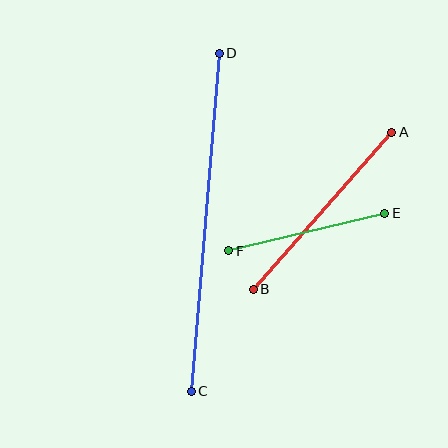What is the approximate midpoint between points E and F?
The midpoint is at approximately (307, 232) pixels.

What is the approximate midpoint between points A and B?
The midpoint is at approximately (322, 211) pixels.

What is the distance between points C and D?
The distance is approximately 339 pixels.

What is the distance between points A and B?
The distance is approximately 209 pixels.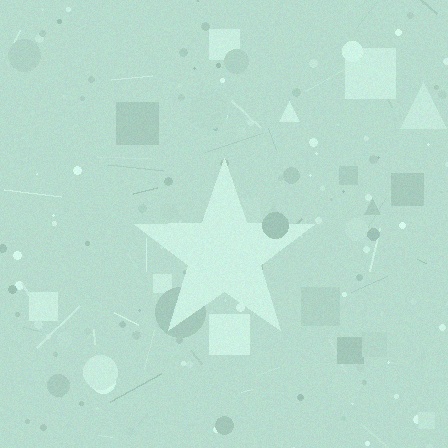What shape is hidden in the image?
A star is hidden in the image.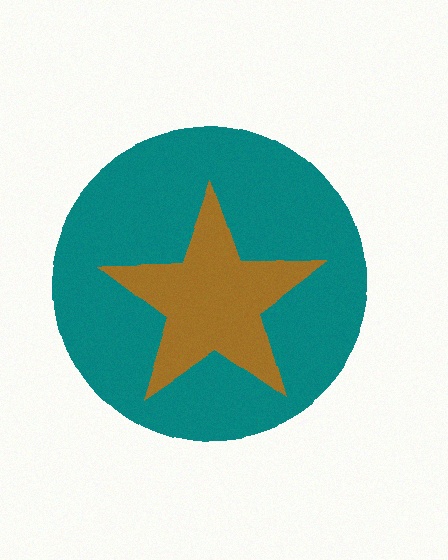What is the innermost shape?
The brown star.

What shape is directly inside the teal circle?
The brown star.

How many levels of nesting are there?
2.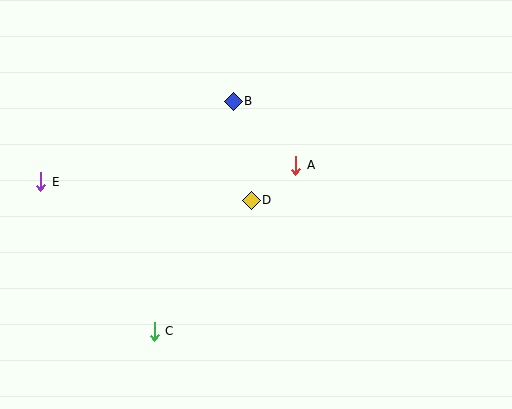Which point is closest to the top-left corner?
Point E is closest to the top-left corner.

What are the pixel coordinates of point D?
Point D is at (251, 200).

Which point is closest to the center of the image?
Point D at (251, 200) is closest to the center.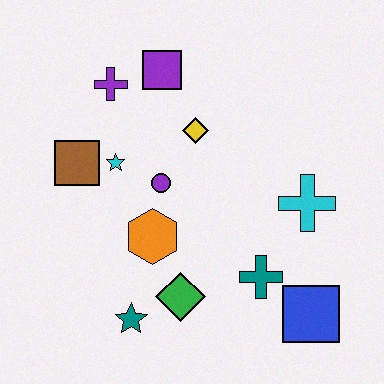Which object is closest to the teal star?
The green diamond is closest to the teal star.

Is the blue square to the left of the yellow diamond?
No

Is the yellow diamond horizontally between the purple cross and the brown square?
No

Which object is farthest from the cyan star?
The blue square is farthest from the cyan star.